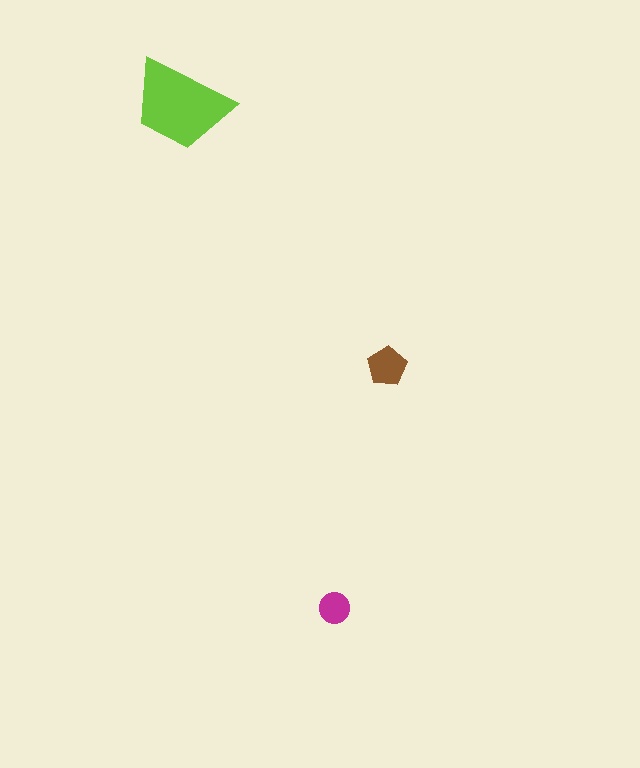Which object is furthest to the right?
The brown pentagon is rightmost.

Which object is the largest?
The lime trapezoid.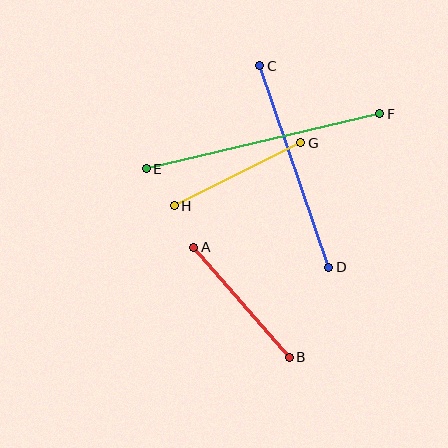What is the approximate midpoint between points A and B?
The midpoint is at approximately (242, 302) pixels.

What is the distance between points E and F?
The distance is approximately 239 pixels.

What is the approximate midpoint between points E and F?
The midpoint is at approximately (263, 141) pixels.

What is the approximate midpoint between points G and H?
The midpoint is at approximately (237, 174) pixels.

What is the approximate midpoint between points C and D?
The midpoint is at approximately (294, 166) pixels.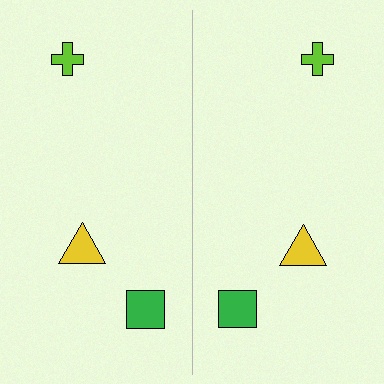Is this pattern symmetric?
Yes, this pattern has bilateral (reflection) symmetry.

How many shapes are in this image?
There are 6 shapes in this image.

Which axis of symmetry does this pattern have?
The pattern has a vertical axis of symmetry running through the center of the image.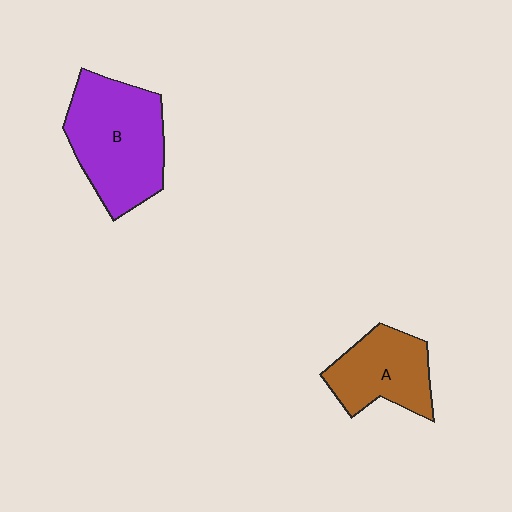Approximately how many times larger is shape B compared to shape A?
Approximately 1.5 times.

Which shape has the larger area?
Shape B (purple).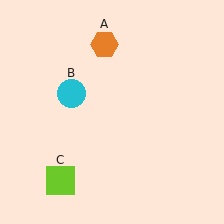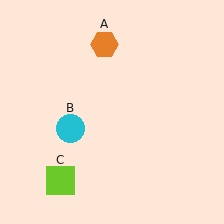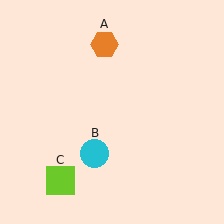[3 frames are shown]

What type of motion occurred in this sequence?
The cyan circle (object B) rotated counterclockwise around the center of the scene.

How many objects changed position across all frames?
1 object changed position: cyan circle (object B).